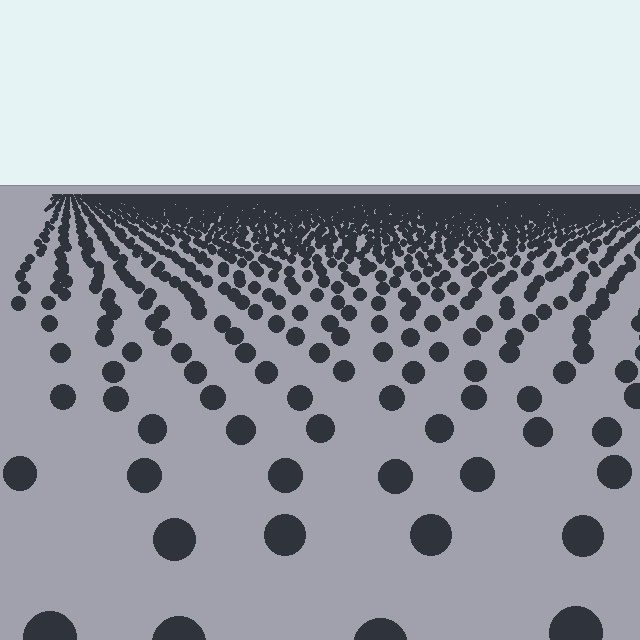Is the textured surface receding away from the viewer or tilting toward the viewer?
The surface is receding away from the viewer. Texture elements get smaller and denser toward the top.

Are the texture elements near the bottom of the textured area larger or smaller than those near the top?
Larger. Near the bottom, elements are closer to the viewer and appear at a bigger on-screen size.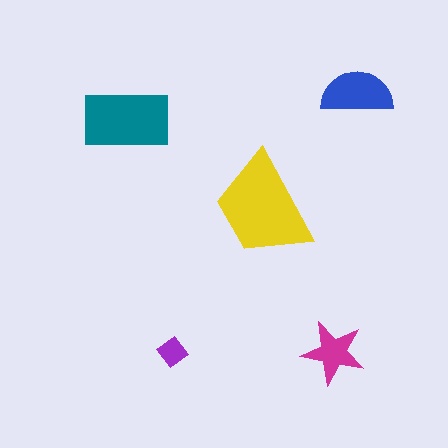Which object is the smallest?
The purple diamond.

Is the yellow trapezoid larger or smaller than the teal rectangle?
Larger.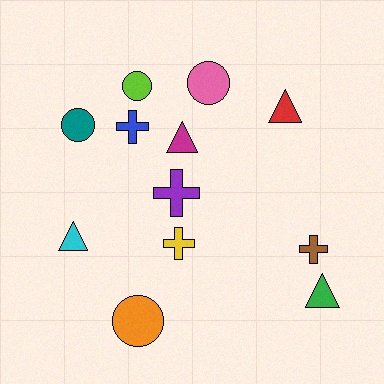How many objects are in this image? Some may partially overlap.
There are 12 objects.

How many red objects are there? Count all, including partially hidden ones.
There is 1 red object.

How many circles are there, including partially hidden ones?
There are 4 circles.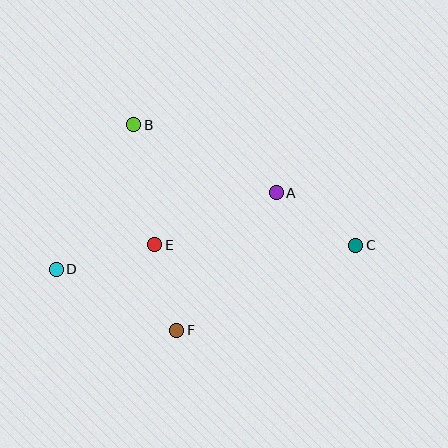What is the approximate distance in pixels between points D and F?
The distance between D and F is approximately 135 pixels.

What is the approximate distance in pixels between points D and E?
The distance between D and E is approximately 102 pixels.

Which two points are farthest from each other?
Points C and D are farthest from each other.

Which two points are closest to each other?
Points E and F are closest to each other.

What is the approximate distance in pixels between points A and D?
The distance between A and D is approximately 233 pixels.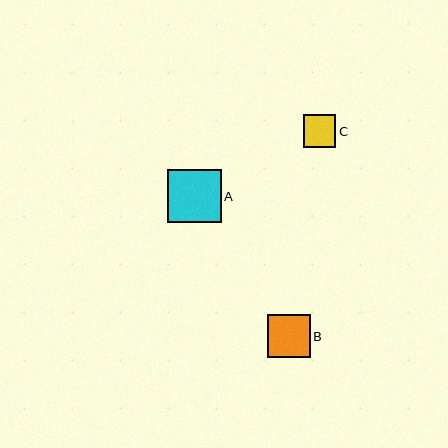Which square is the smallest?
Square C is the smallest with a size of approximately 32 pixels.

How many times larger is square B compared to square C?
Square B is approximately 1.3 times the size of square C.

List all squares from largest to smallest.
From largest to smallest: A, B, C.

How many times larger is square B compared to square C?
Square B is approximately 1.3 times the size of square C.